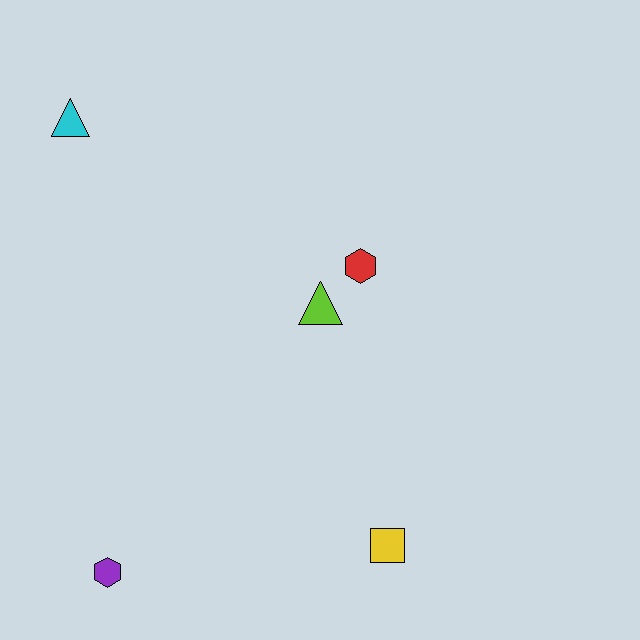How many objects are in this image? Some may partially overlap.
There are 5 objects.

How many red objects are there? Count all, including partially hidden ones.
There is 1 red object.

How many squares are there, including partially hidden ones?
There is 1 square.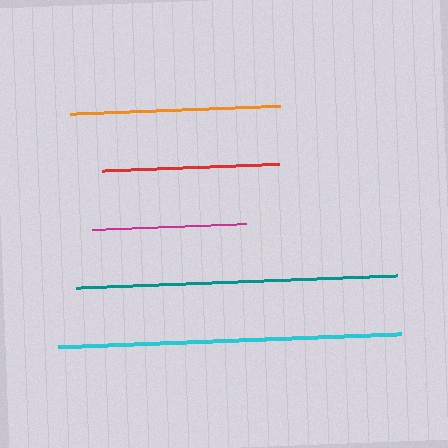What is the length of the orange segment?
The orange segment is approximately 210 pixels long.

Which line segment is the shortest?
The magenta line is the shortest at approximately 154 pixels.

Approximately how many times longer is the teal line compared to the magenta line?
The teal line is approximately 2.1 times the length of the magenta line.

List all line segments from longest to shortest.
From longest to shortest: cyan, teal, orange, red, magenta.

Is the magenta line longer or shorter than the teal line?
The teal line is longer than the magenta line.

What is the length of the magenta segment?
The magenta segment is approximately 154 pixels long.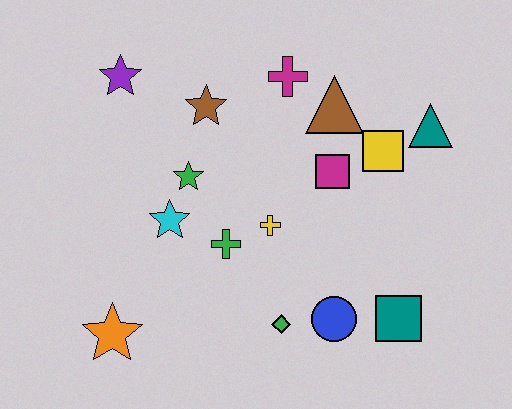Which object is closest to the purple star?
The brown star is closest to the purple star.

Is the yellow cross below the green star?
Yes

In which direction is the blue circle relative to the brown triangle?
The blue circle is below the brown triangle.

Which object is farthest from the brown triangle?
The orange star is farthest from the brown triangle.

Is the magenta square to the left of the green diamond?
No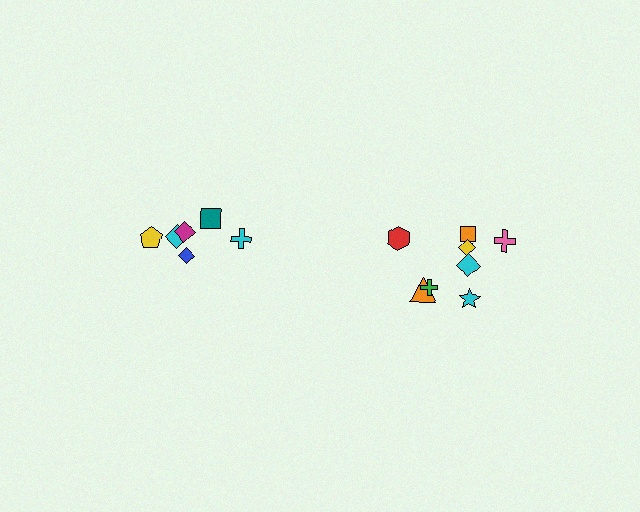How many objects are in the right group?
There are 8 objects.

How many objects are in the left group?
There are 6 objects.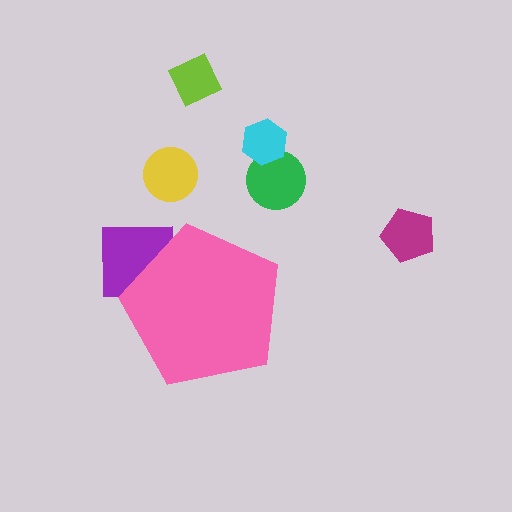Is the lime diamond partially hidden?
No, the lime diamond is fully visible.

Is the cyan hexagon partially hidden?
No, the cyan hexagon is fully visible.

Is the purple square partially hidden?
Yes, the purple square is partially hidden behind the pink pentagon.